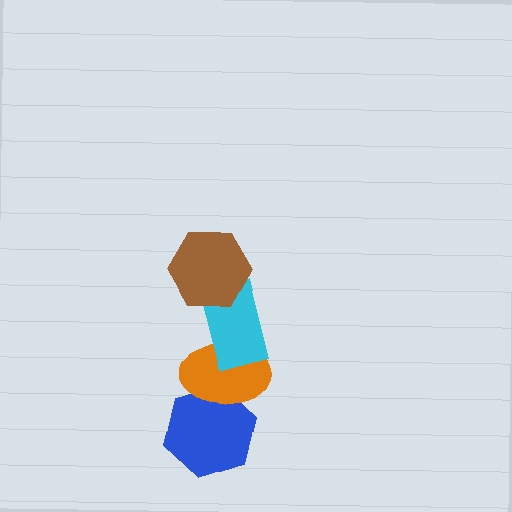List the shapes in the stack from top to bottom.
From top to bottom: the brown hexagon, the cyan rectangle, the orange ellipse, the blue hexagon.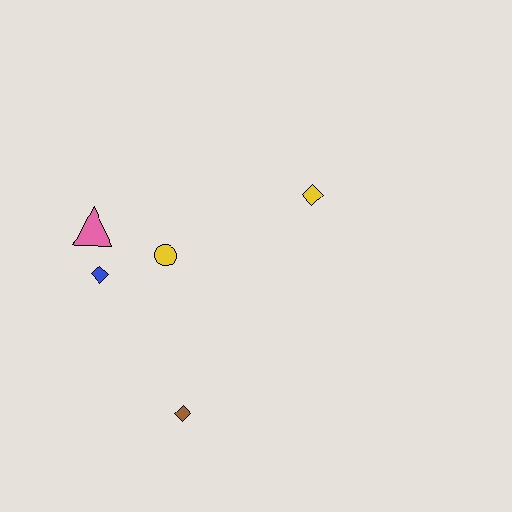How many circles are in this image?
There is 1 circle.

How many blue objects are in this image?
There is 1 blue object.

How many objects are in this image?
There are 5 objects.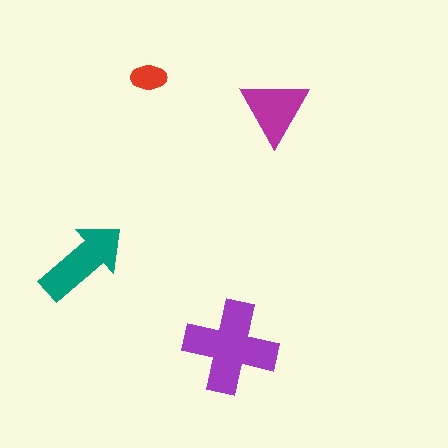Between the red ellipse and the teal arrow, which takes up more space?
The teal arrow.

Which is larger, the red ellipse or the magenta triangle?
The magenta triangle.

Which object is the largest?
The purple cross.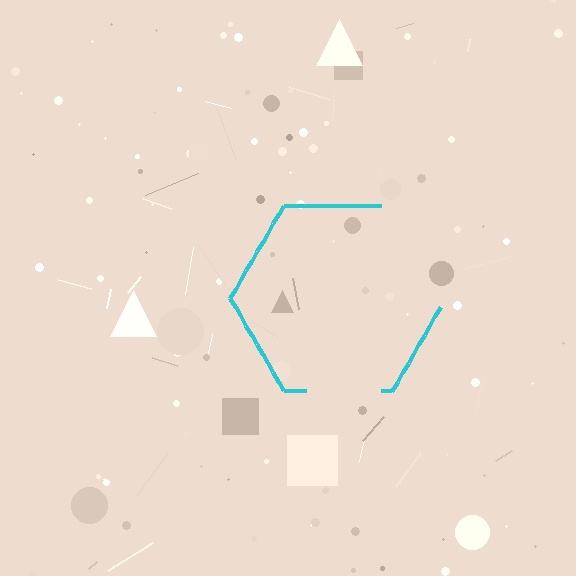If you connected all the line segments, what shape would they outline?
They would outline a hexagon.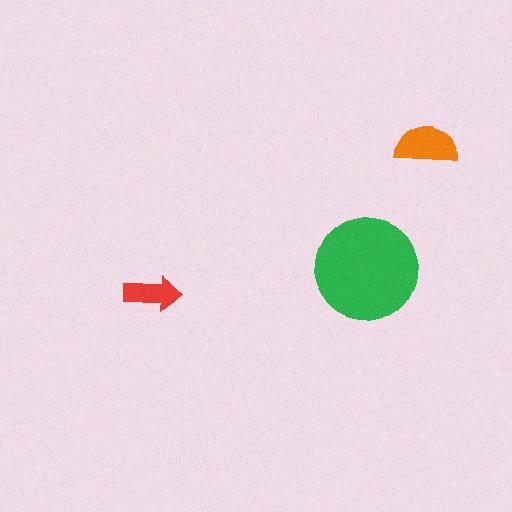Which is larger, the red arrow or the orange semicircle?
The orange semicircle.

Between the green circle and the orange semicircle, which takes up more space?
The green circle.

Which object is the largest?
The green circle.